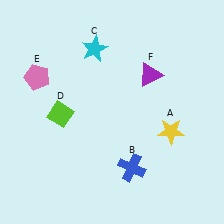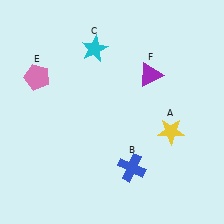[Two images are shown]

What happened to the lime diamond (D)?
The lime diamond (D) was removed in Image 2. It was in the bottom-left area of Image 1.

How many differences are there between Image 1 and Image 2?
There is 1 difference between the two images.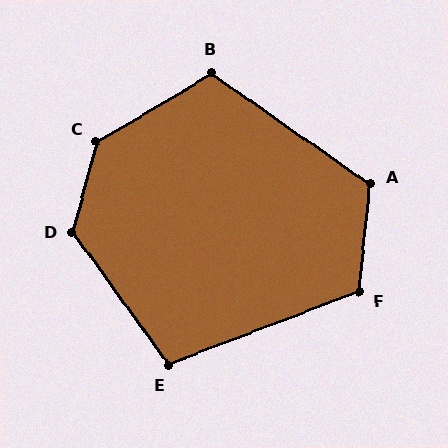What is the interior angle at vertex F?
Approximately 117 degrees (obtuse).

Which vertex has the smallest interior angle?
E, at approximately 105 degrees.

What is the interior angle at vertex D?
Approximately 129 degrees (obtuse).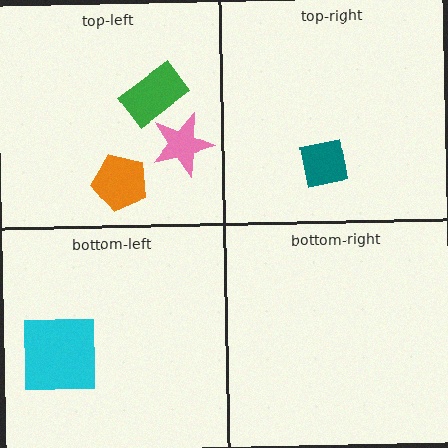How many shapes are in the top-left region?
3.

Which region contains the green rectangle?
The top-left region.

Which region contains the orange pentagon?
The top-left region.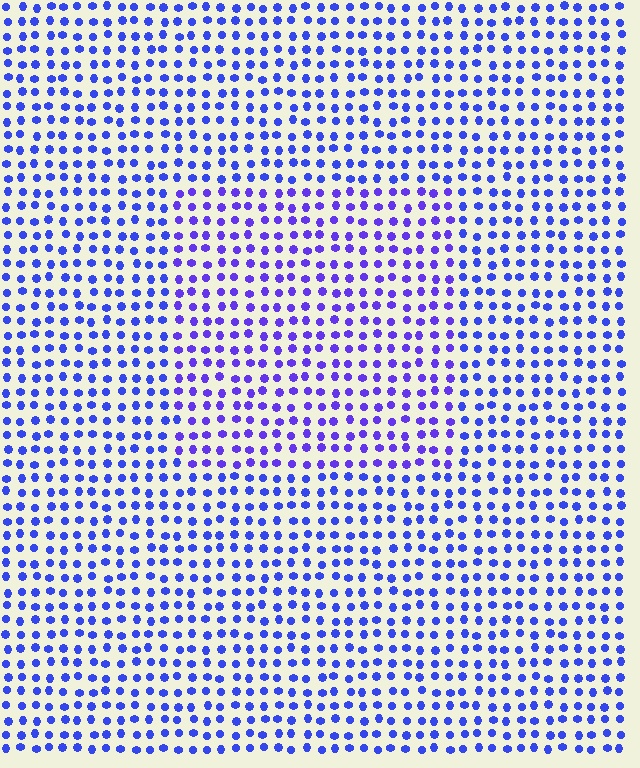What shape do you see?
I see a rectangle.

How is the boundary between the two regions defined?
The boundary is defined purely by a slight shift in hue (about 21 degrees). Spacing, size, and orientation are identical on both sides.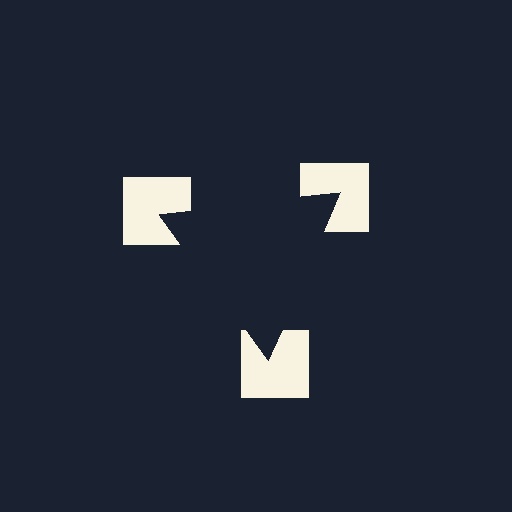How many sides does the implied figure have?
3 sides.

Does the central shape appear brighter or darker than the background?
It typically appears slightly darker than the background, even though no actual brightness change is drawn.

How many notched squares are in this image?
There are 3 — one at each vertex of the illusory triangle.